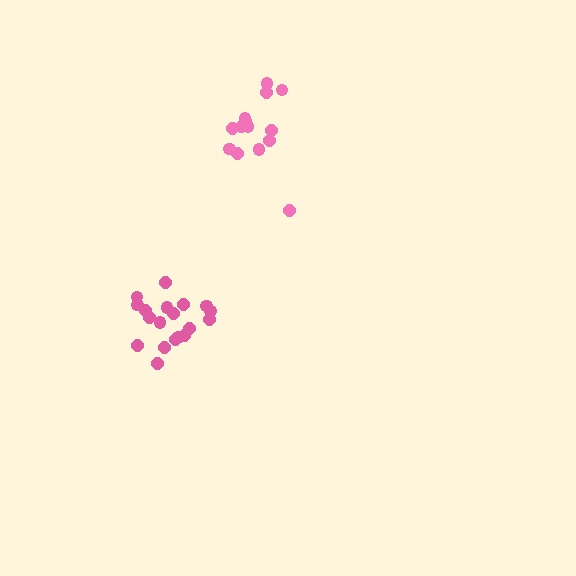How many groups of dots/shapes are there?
There are 2 groups.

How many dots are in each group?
Group 1: 14 dots, Group 2: 19 dots (33 total).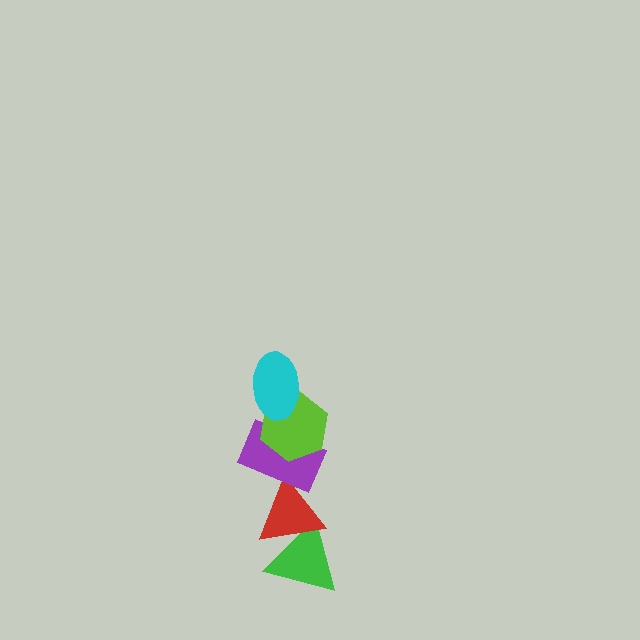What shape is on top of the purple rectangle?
The lime hexagon is on top of the purple rectangle.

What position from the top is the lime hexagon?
The lime hexagon is 2nd from the top.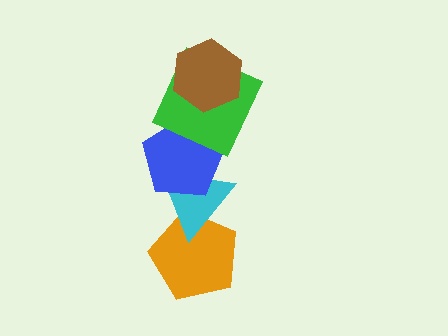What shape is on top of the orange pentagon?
The cyan triangle is on top of the orange pentagon.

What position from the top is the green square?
The green square is 2nd from the top.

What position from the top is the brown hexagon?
The brown hexagon is 1st from the top.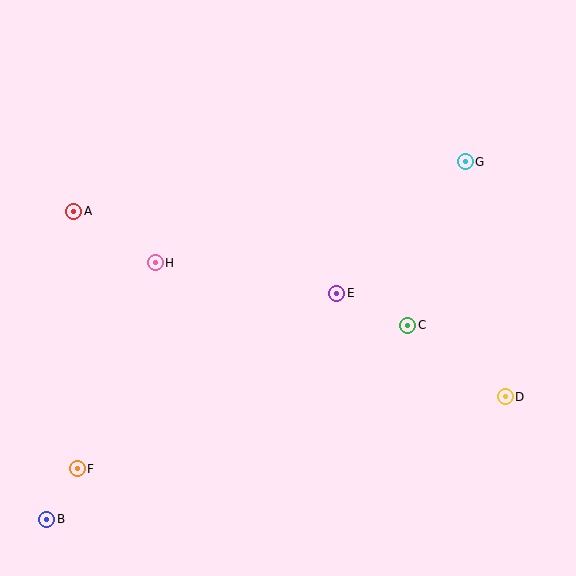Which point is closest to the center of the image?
Point E at (337, 293) is closest to the center.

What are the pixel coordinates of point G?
Point G is at (465, 162).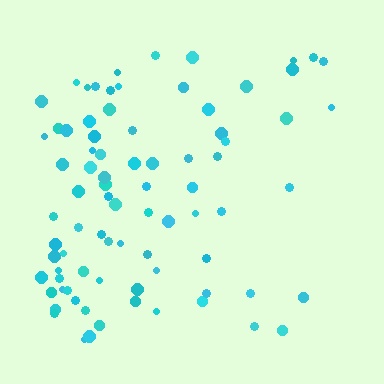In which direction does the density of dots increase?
From right to left, with the left side densest.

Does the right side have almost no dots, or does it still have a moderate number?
Still a moderate number, just noticeably fewer than the left.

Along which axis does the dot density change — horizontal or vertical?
Horizontal.